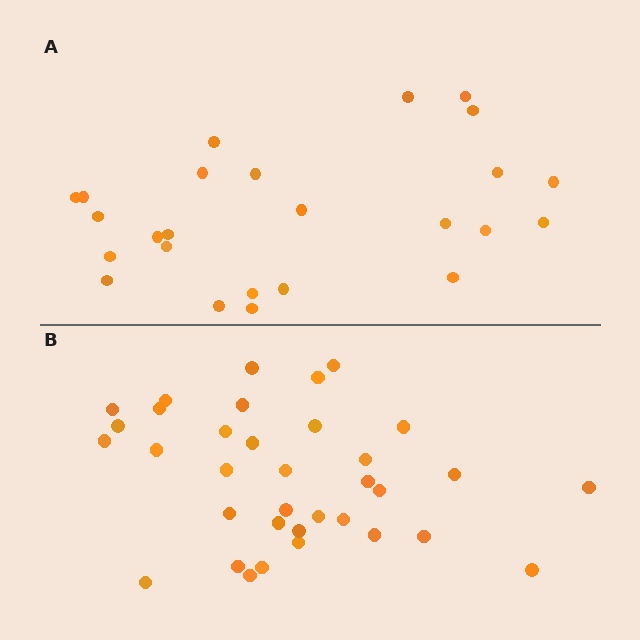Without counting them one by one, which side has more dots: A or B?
Region B (the bottom region) has more dots.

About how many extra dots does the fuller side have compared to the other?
Region B has roughly 10 or so more dots than region A.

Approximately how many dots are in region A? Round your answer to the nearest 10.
About 20 dots. (The exact count is 25, which rounds to 20.)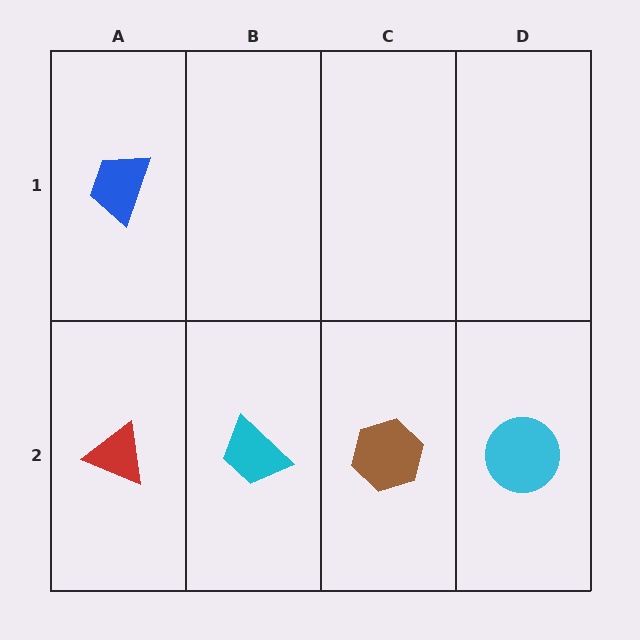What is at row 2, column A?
A red triangle.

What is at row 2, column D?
A cyan circle.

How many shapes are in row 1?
1 shape.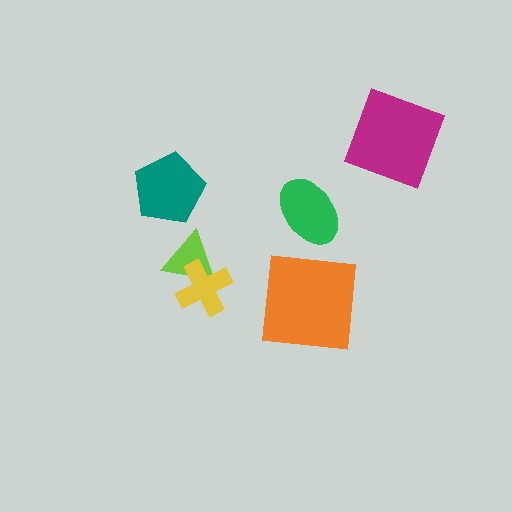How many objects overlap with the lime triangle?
1 object overlaps with the lime triangle.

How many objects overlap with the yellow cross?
1 object overlaps with the yellow cross.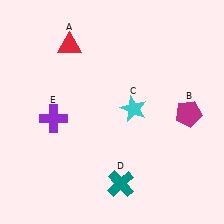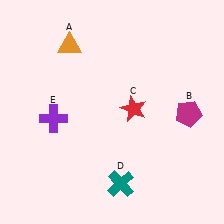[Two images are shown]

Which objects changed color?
A changed from red to orange. C changed from cyan to red.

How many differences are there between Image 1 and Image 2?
There are 2 differences between the two images.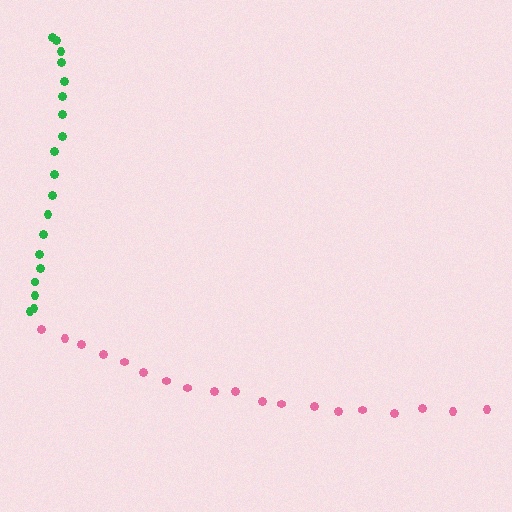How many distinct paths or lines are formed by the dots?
There are 2 distinct paths.